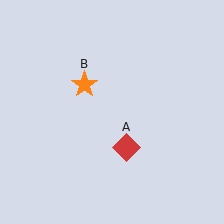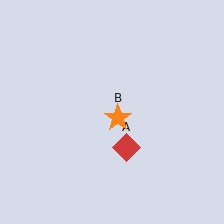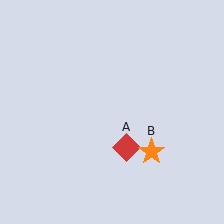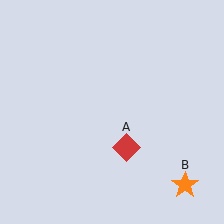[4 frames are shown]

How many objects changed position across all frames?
1 object changed position: orange star (object B).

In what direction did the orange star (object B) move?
The orange star (object B) moved down and to the right.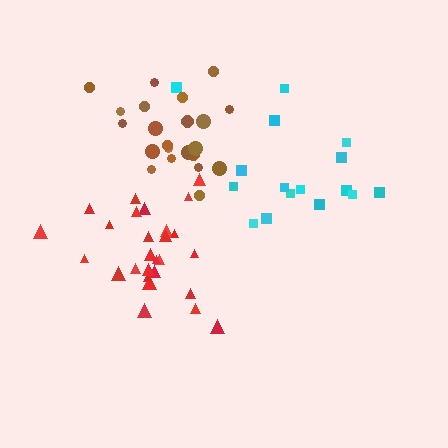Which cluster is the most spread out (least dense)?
Cyan.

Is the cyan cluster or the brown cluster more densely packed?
Brown.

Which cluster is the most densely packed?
Brown.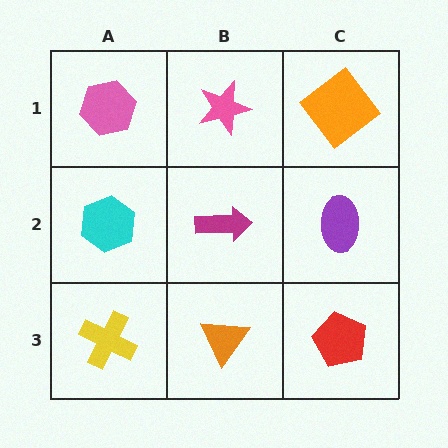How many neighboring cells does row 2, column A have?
3.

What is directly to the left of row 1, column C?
A pink star.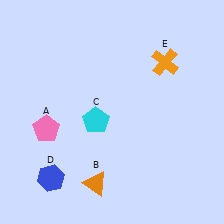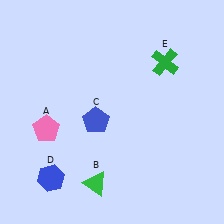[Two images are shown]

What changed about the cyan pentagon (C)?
In Image 1, C is cyan. In Image 2, it changed to blue.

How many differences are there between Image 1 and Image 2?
There are 3 differences between the two images.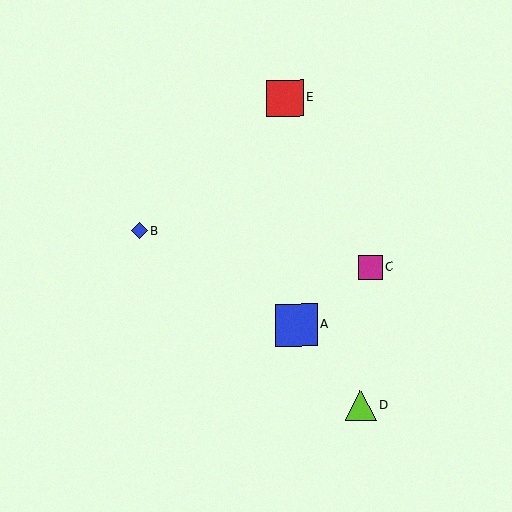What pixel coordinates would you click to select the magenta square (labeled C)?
Click at (370, 267) to select the magenta square C.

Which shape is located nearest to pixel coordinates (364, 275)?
The magenta square (labeled C) at (370, 267) is nearest to that location.